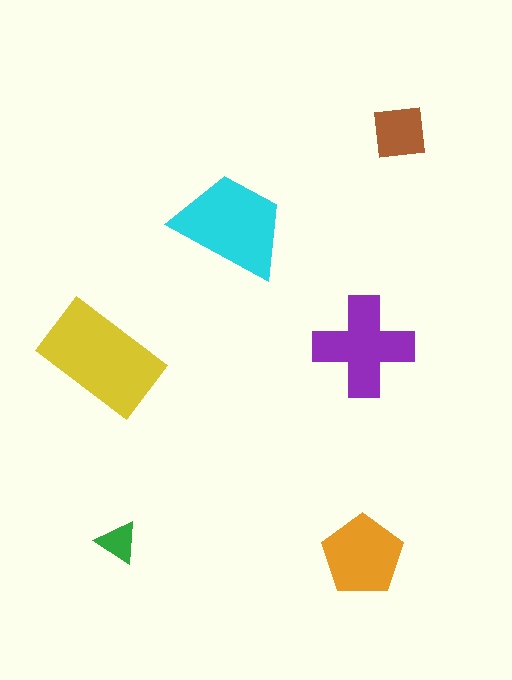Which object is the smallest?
The green triangle.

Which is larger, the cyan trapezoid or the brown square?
The cyan trapezoid.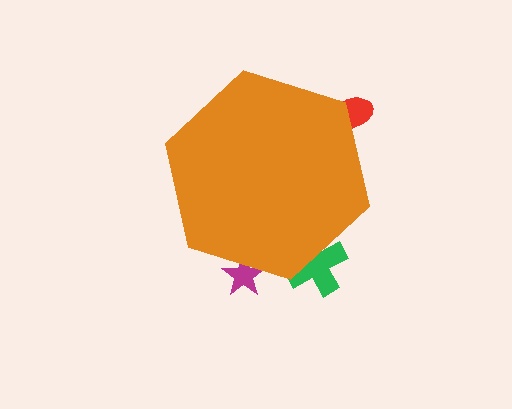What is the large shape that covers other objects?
An orange hexagon.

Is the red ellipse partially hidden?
Yes, the red ellipse is partially hidden behind the orange hexagon.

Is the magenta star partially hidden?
Yes, the magenta star is partially hidden behind the orange hexagon.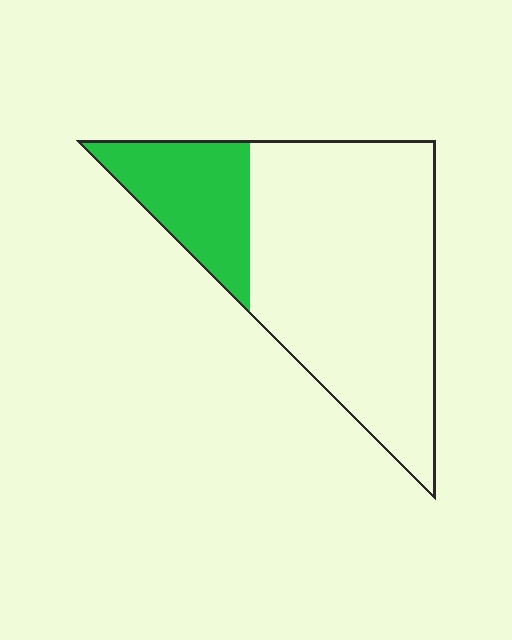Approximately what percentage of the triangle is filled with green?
Approximately 25%.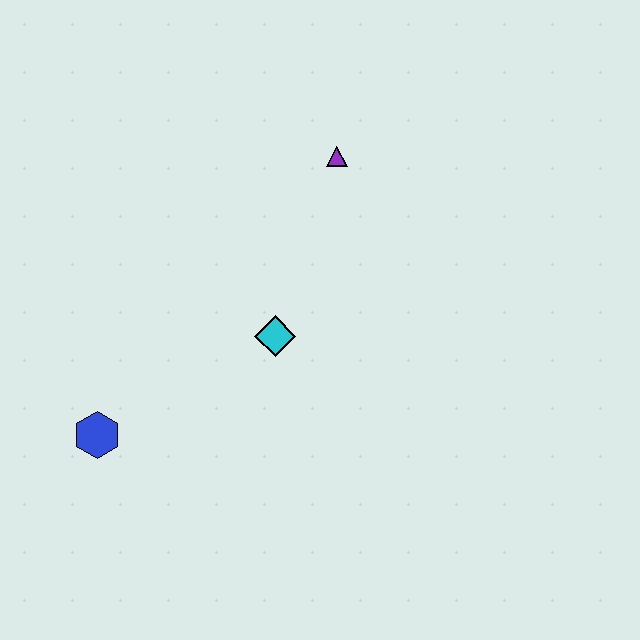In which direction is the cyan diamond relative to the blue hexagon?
The cyan diamond is to the right of the blue hexagon.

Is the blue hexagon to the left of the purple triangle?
Yes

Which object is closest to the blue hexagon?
The cyan diamond is closest to the blue hexagon.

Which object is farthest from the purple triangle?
The blue hexagon is farthest from the purple triangle.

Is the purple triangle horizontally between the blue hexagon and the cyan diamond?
No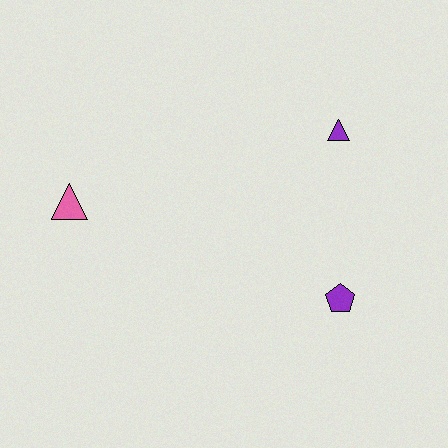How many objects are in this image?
There are 3 objects.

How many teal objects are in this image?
There are no teal objects.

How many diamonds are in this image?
There are no diamonds.